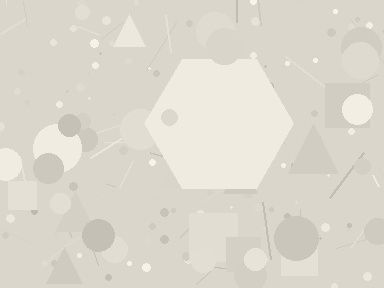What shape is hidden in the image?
A hexagon is hidden in the image.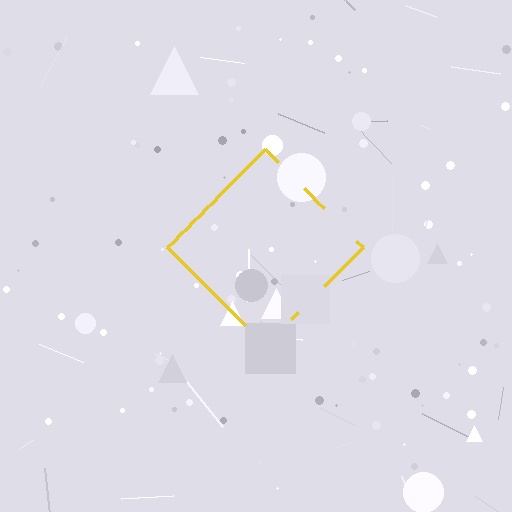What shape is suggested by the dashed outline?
The dashed outline suggests a diamond.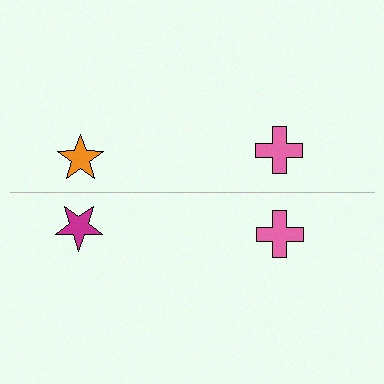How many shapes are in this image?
There are 4 shapes in this image.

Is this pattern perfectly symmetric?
No, the pattern is not perfectly symmetric. The magenta star on the bottom side breaks the symmetry — its mirror counterpart is orange.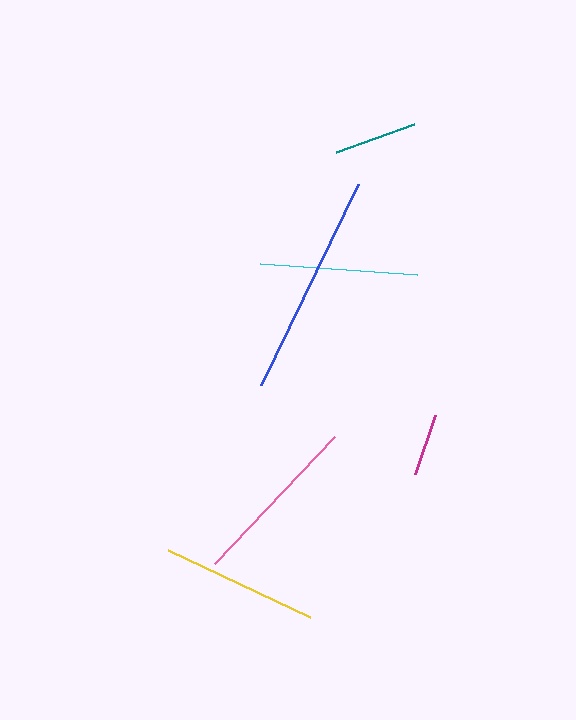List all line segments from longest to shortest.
From longest to shortest: blue, pink, cyan, yellow, teal, magenta.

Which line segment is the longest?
The blue line is the longest at approximately 223 pixels.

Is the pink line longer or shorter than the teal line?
The pink line is longer than the teal line.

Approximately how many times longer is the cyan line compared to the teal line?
The cyan line is approximately 1.9 times the length of the teal line.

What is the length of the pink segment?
The pink segment is approximately 174 pixels long.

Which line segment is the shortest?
The magenta line is the shortest at approximately 63 pixels.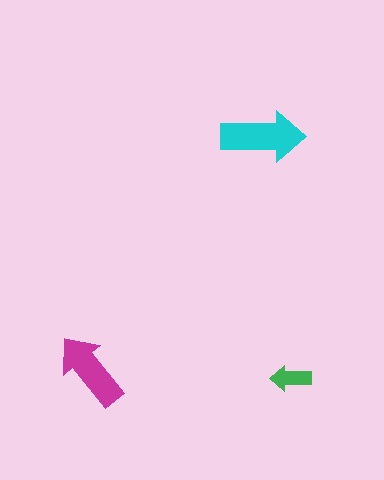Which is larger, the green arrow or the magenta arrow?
The magenta one.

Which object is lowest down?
The green arrow is bottommost.